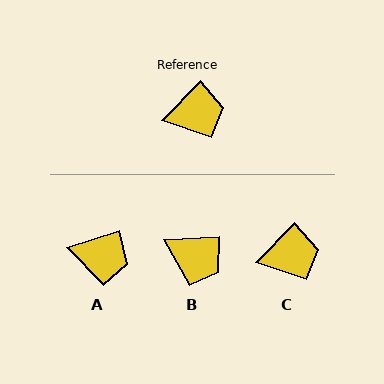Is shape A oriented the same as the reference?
No, it is off by about 28 degrees.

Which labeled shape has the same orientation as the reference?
C.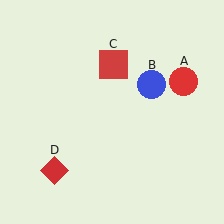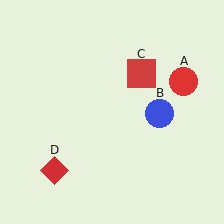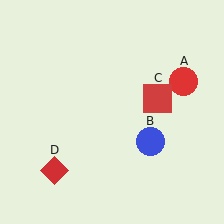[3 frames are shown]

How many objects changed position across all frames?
2 objects changed position: blue circle (object B), red square (object C).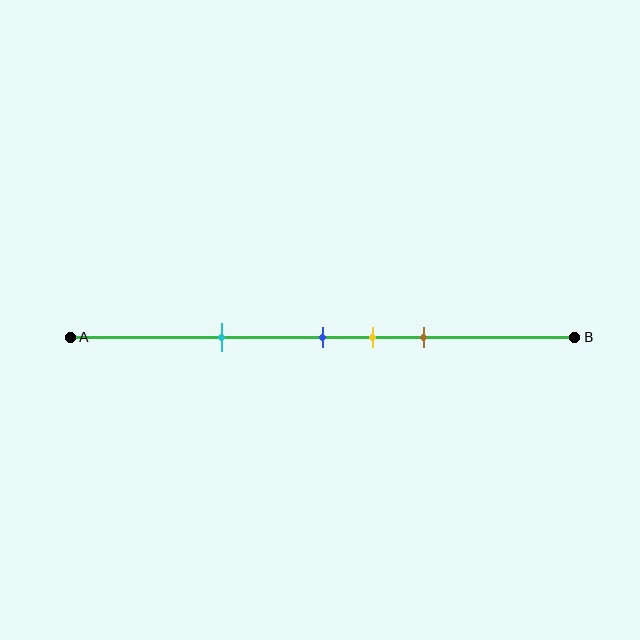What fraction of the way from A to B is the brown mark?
The brown mark is approximately 70% (0.7) of the way from A to B.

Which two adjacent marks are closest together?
The blue and yellow marks are the closest adjacent pair.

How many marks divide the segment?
There are 4 marks dividing the segment.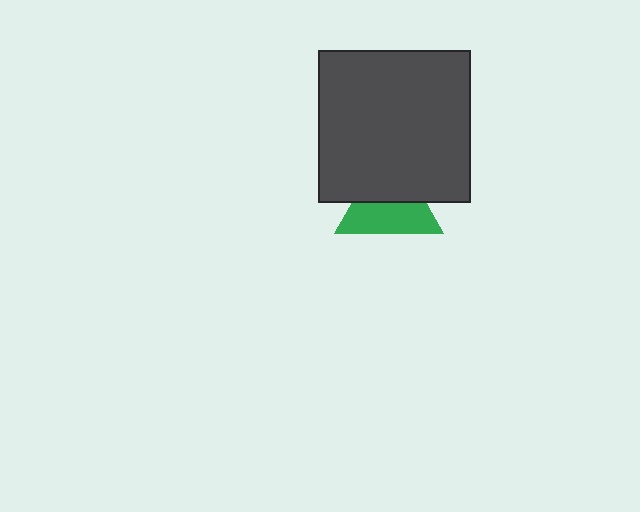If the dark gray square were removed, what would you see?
You would see the complete green triangle.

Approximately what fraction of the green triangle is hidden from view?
Roughly 47% of the green triangle is hidden behind the dark gray square.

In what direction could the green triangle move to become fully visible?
The green triangle could move down. That would shift it out from behind the dark gray square entirely.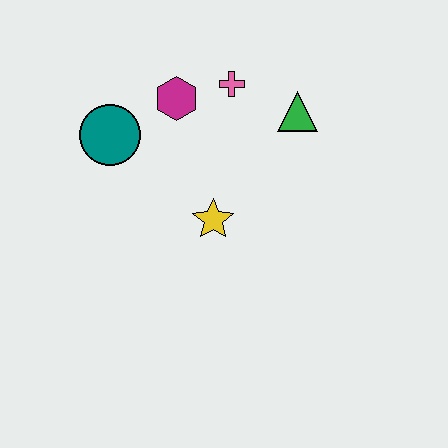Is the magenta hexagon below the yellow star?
No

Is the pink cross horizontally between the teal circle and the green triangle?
Yes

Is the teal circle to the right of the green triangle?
No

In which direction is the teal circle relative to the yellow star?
The teal circle is to the left of the yellow star.